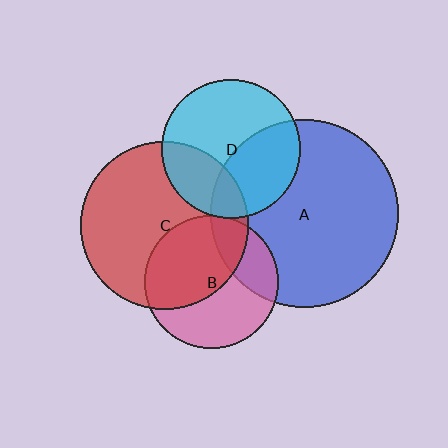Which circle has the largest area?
Circle A (blue).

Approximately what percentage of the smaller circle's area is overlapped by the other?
Approximately 25%.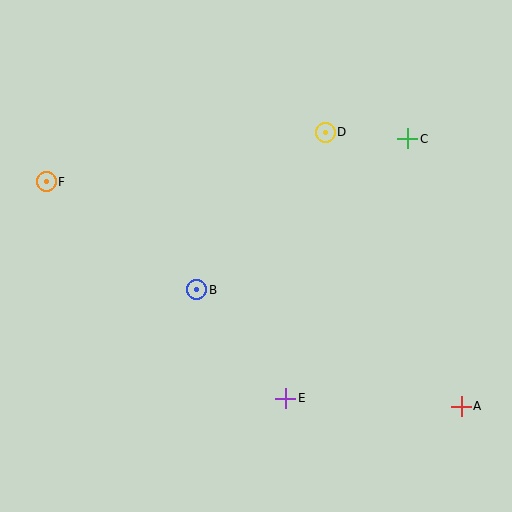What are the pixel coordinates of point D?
Point D is at (325, 132).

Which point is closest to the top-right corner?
Point C is closest to the top-right corner.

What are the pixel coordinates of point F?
Point F is at (46, 182).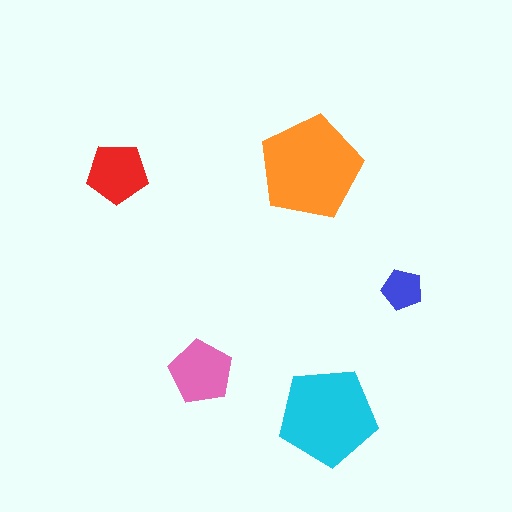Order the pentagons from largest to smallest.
the orange one, the cyan one, the pink one, the red one, the blue one.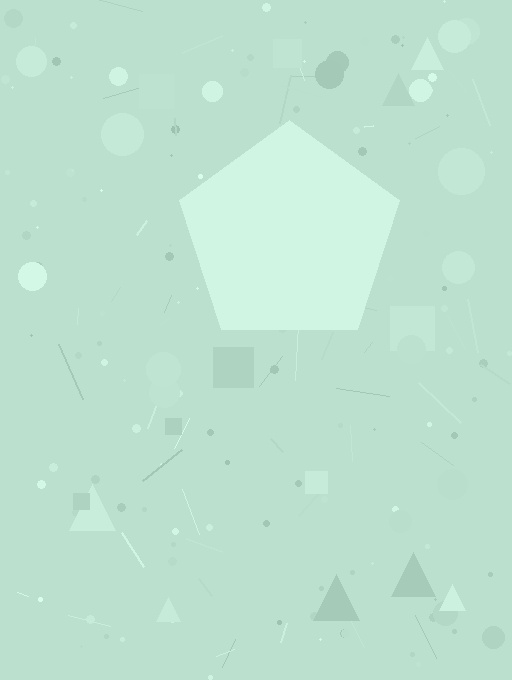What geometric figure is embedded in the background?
A pentagon is embedded in the background.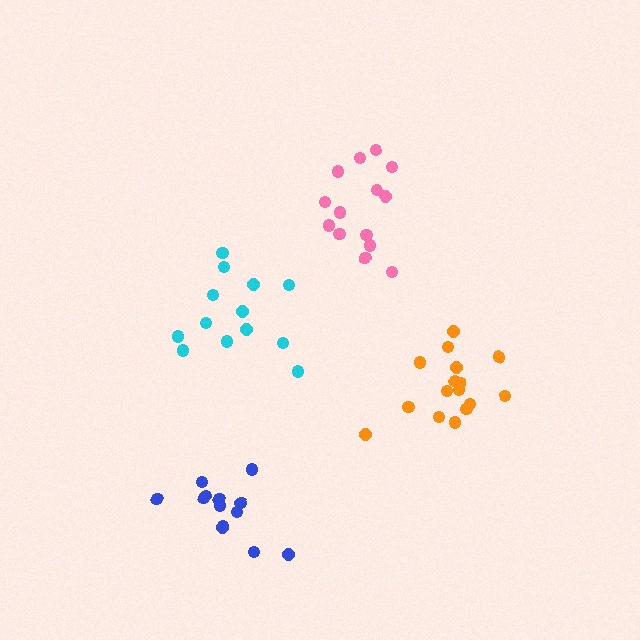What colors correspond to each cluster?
The clusters are colored: pink, cyan, orange, blue.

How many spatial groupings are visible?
There are 4 spatial groupings.